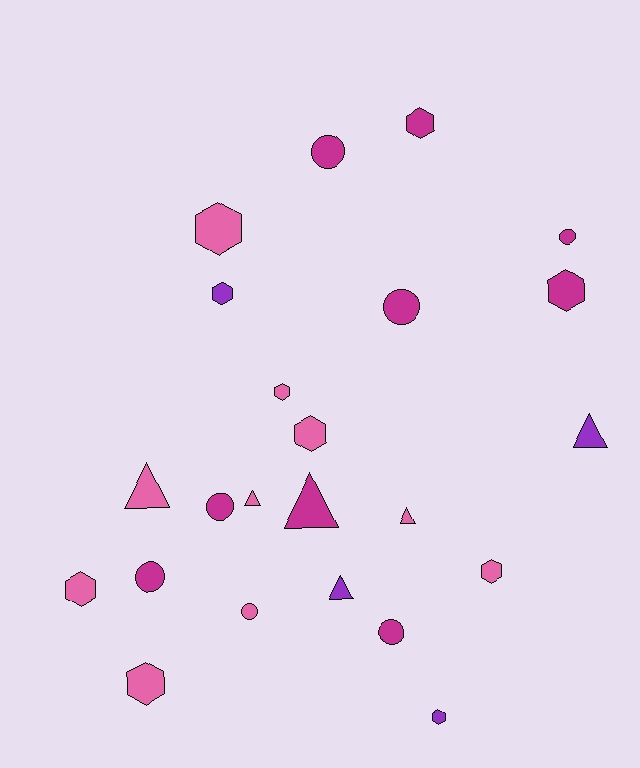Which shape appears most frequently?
Hexagon, with 10 objects.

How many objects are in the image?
There are 23 objects.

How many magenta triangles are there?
There is 1 magenta triangle.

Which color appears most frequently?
Pink, with 10 objects.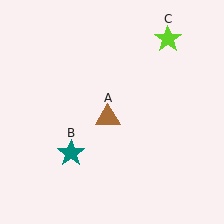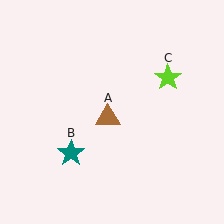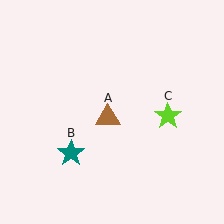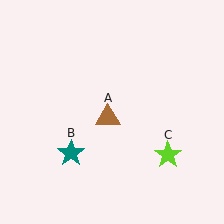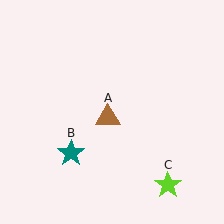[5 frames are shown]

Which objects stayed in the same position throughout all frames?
Brown triangle (object A) and teal star (object B) remained stationary.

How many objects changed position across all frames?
1 object changed position: lime star (object C).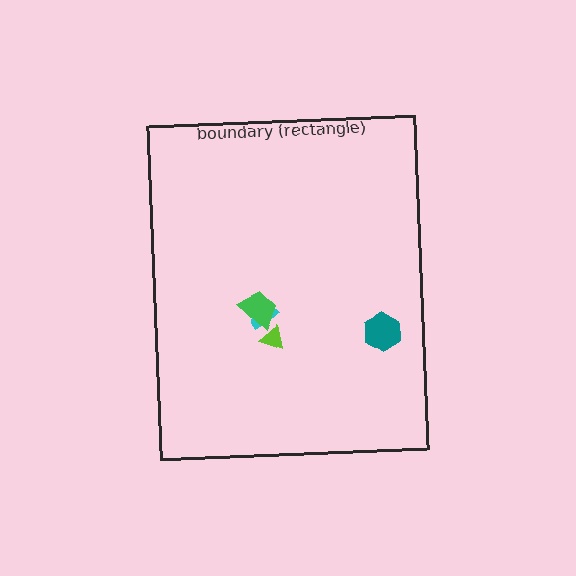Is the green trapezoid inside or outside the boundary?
Inside.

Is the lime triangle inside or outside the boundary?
Inside.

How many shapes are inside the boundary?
4 inside, 0 outside.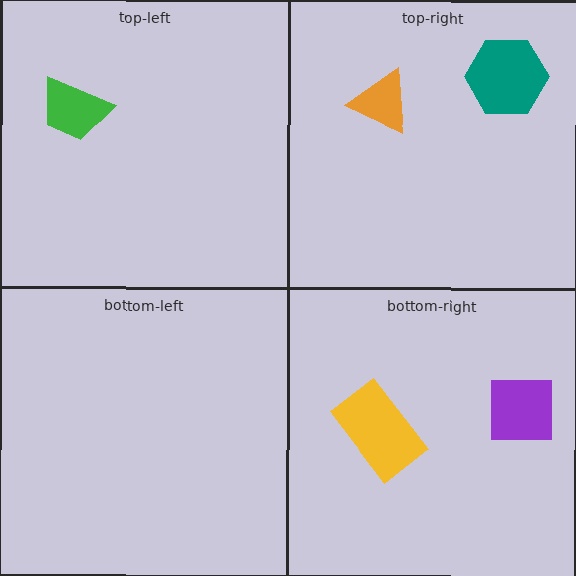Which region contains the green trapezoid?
The top-left region.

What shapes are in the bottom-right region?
The purple square, the yellow rectangle.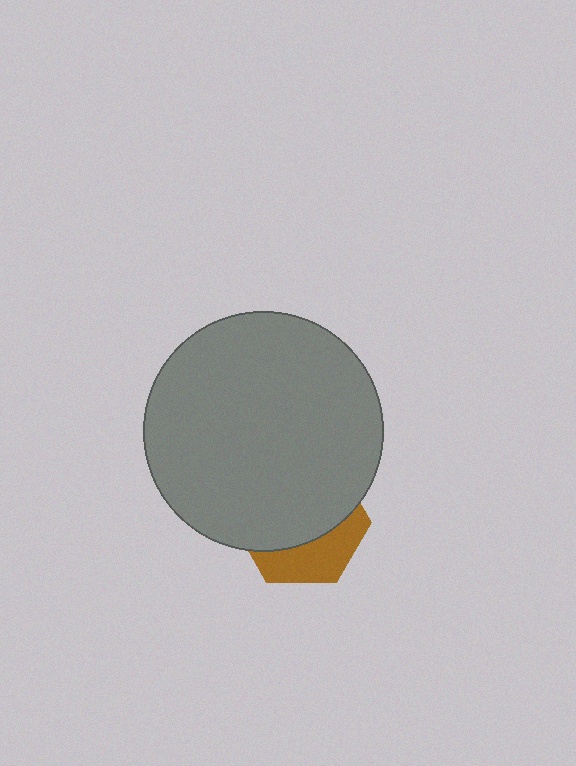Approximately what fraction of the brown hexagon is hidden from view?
Roughly 66% of the brown hexagon is hidden behind the gray circle.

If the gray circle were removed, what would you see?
You would see the complete brown hexagon.